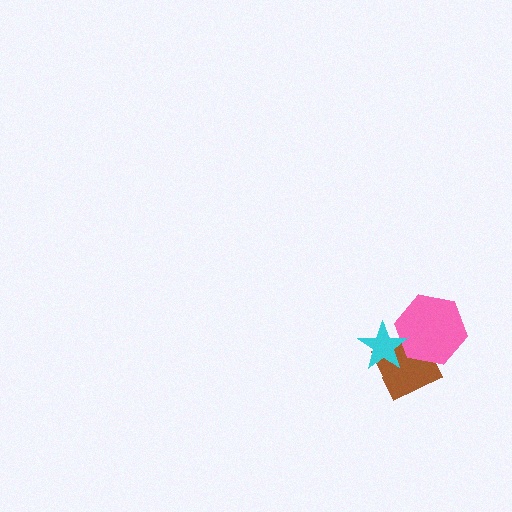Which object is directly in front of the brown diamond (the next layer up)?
The pink hexagon is directly in front of the brown diamond.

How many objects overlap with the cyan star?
2 objects overlap with the cyan star.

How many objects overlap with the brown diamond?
2 objects overlap with the brown diamond.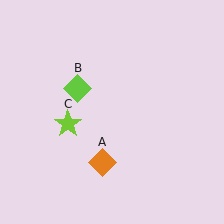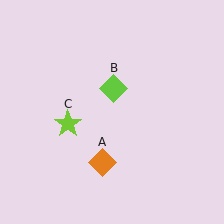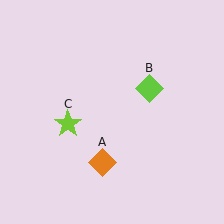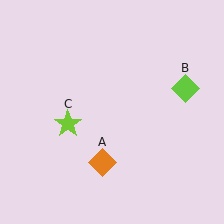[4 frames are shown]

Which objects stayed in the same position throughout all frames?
Orange diamond (object A) and lime star (object C) remained stationary.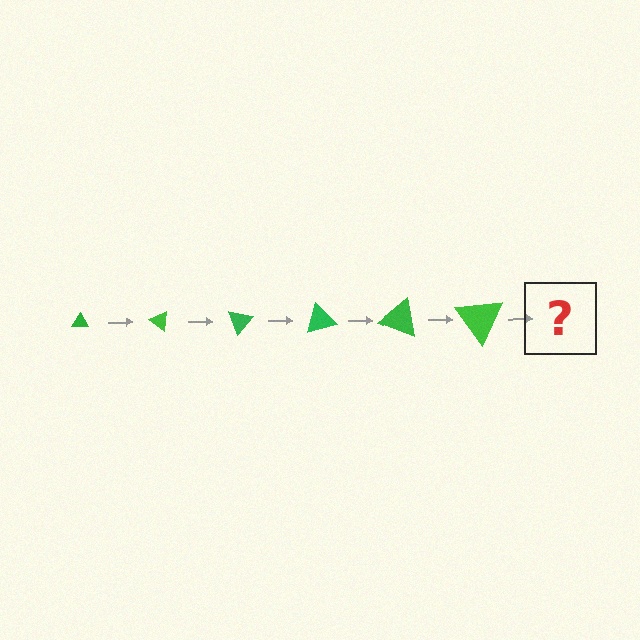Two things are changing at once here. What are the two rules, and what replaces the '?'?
The two rules are that the triangle grows larger each step and it rotates 35 degrees each step. The '?' should be a triangle, larger than the previous one and rotated 210 degrees from the start.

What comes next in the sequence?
The next element should be a triangle, larger than the previous one and rotated 210 degrees from the start.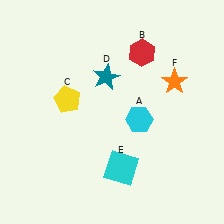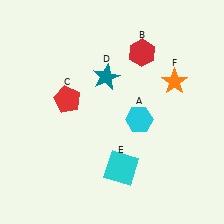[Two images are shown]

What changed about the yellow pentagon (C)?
In Image 1, C is yellow. In Image 2, it changed to red.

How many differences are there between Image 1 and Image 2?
There is 1 difference between the two images.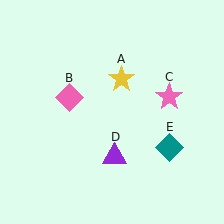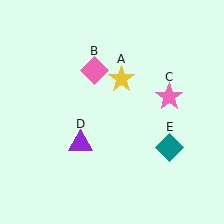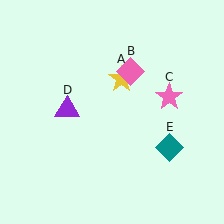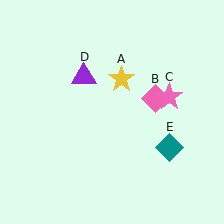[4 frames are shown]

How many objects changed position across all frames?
2 objects changed position: pink diamond (object B), purple triangle (object D).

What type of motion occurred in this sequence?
The pink diamond (object B), purple triangle (object D) rotated clockwise around the center of the scene.